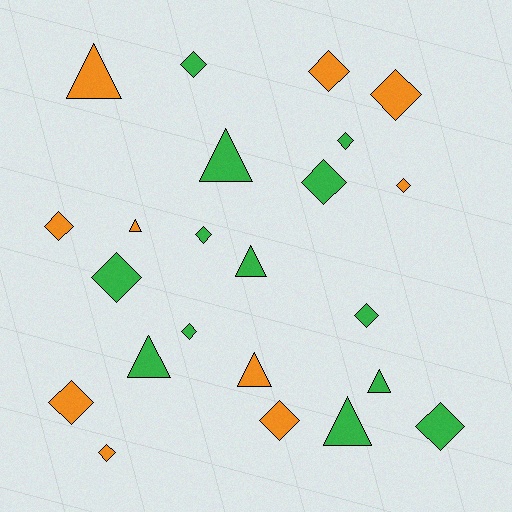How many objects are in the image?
There are 23 objects.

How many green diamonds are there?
There are 8 green diamonds.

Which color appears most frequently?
Green, with 13 objects.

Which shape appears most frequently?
Diamond, with 15 objects.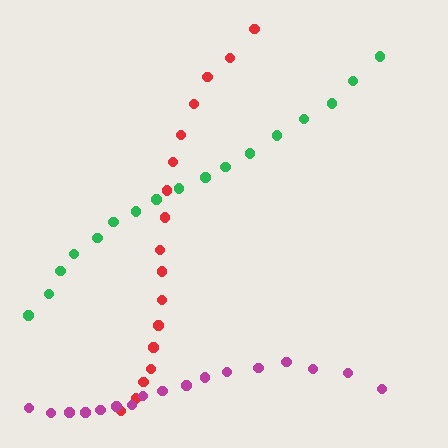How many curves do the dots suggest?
There are 3 distinct paths.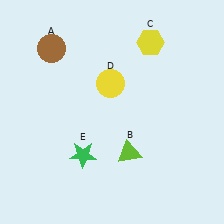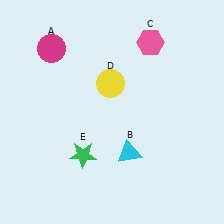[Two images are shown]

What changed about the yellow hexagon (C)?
In Image 1, C is yellow. In Image 2, it changed to pink.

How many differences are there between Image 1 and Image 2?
There are 3 differences between the two images.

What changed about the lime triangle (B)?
In Image 1, B is lime. In Image 2, it changed to cyan.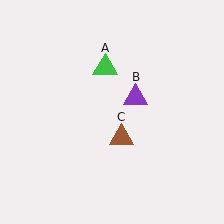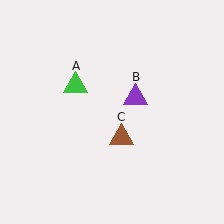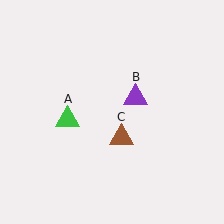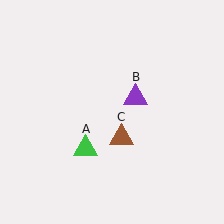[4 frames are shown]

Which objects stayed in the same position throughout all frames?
Purple triangle (object B) and brown triangle (object C) remained stationary.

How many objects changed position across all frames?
1 object changed position: green triangle (object A).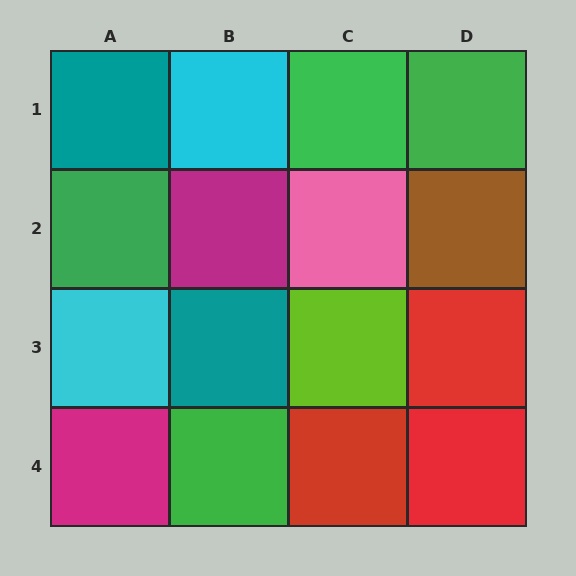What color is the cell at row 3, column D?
Red.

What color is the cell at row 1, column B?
Cyan.